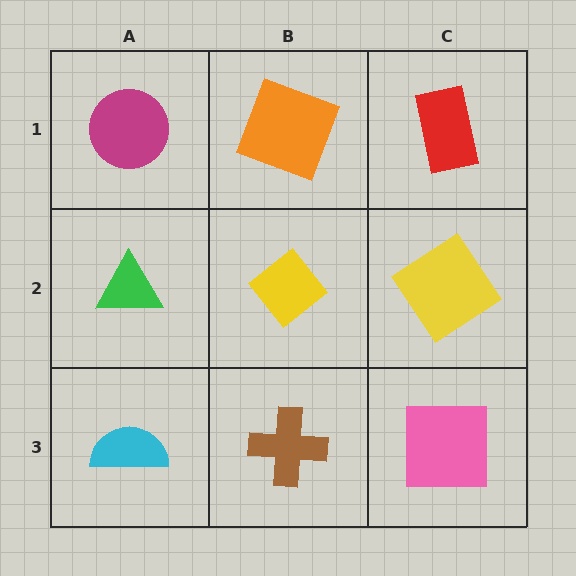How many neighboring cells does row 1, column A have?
2.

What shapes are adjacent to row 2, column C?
A red rectangle (row 1, column C), a pink square (row 3, column C), a yellow diamond (row 2, column B).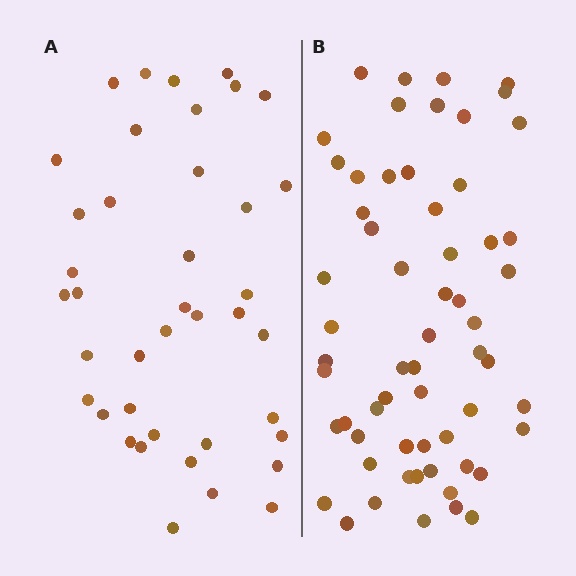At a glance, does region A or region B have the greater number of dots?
Region B (the right region) has more dots.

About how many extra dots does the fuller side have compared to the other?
Region B has approximately 20 more dots than region A.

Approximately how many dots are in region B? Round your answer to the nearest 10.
About 60 dots.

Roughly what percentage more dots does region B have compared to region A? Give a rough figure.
About 50% more.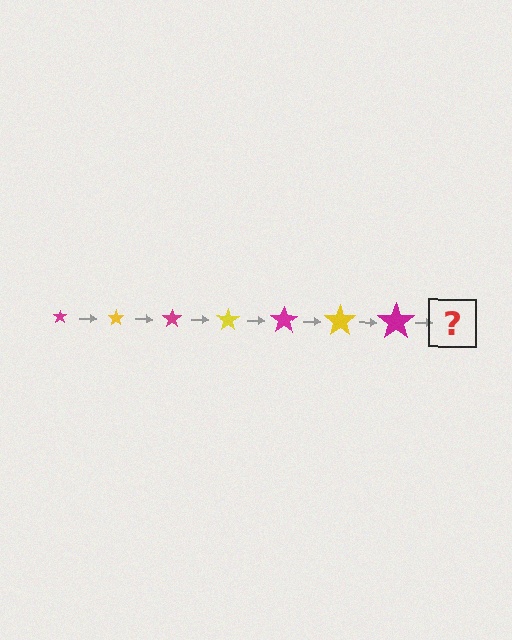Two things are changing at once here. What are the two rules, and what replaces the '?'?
The two rules are that the star grows larger each step and the color cycles through magenta and yellow. The '?' should be a yellow star, larger than the previous one.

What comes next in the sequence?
The next element should be a yellow star, larger than the previous one.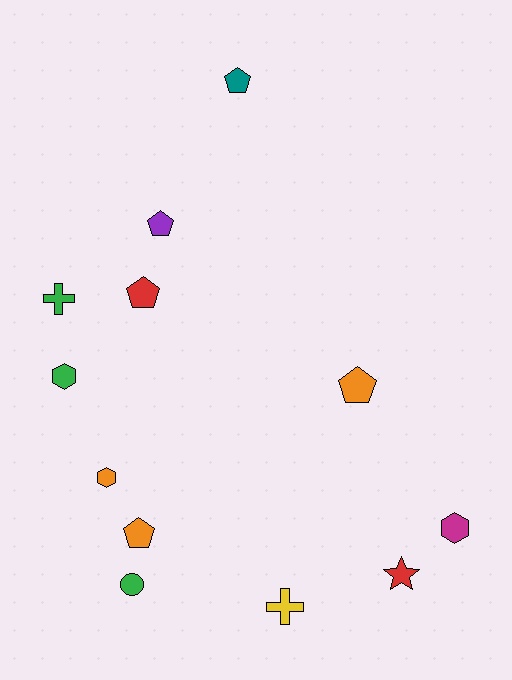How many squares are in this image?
There are no squares.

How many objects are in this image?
There are 12 objects.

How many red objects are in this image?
There are 2 red objects.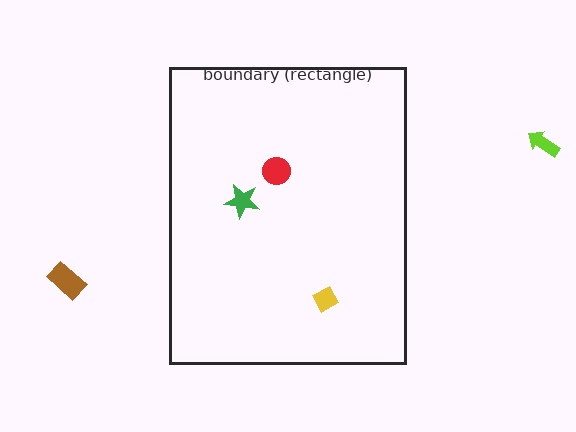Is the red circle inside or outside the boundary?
Inside.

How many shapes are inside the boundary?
3 inside, 2 outside.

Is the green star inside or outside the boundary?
Inside.